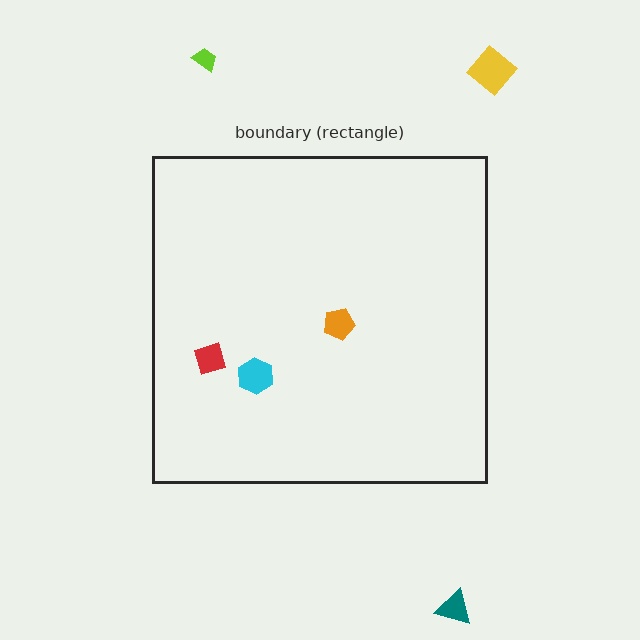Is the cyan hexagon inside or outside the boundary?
Inside.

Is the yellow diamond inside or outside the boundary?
Outside.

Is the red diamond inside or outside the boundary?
Inside.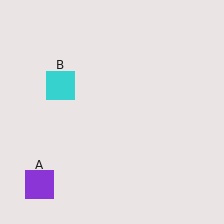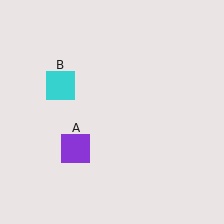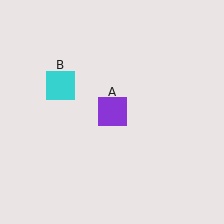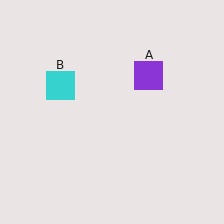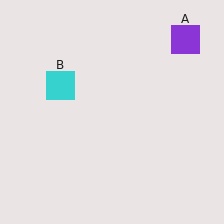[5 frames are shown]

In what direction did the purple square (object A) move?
The purple square (object A) moved up and to the right.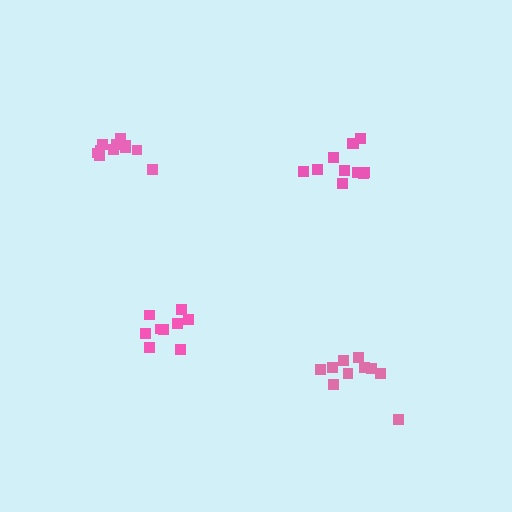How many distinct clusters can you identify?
There are 4 distinct clusters.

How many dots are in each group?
Group 1: 11 dots, Group 2: 11 dots, Group 3: 9 dots, Group 4: 10 dots (41 total).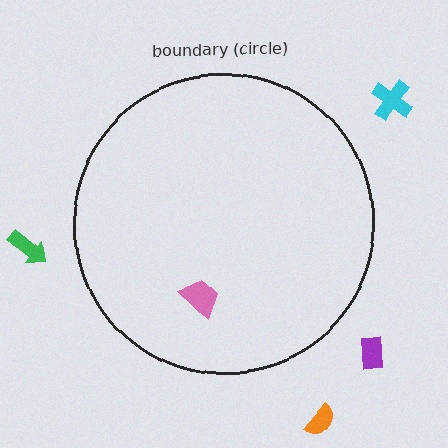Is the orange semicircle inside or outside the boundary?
Outside.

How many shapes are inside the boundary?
1 inside, 4 outside.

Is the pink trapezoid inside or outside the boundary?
Inside.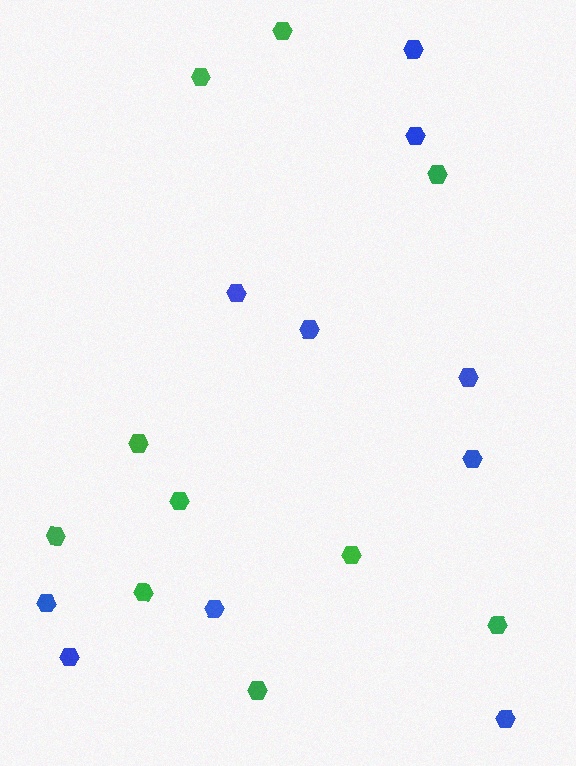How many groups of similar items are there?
There are 2 groups: one group of green hexagons (10) and one group of blue hexagons (10).